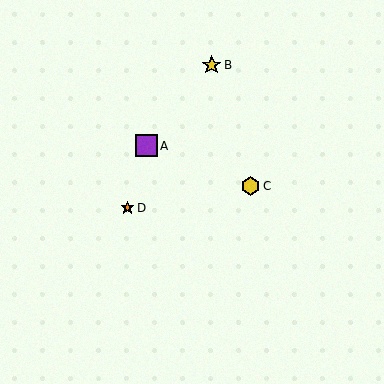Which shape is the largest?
The purple square (labeled A) is the largest.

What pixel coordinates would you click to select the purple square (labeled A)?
Click at (146, 146) to select the purple square A.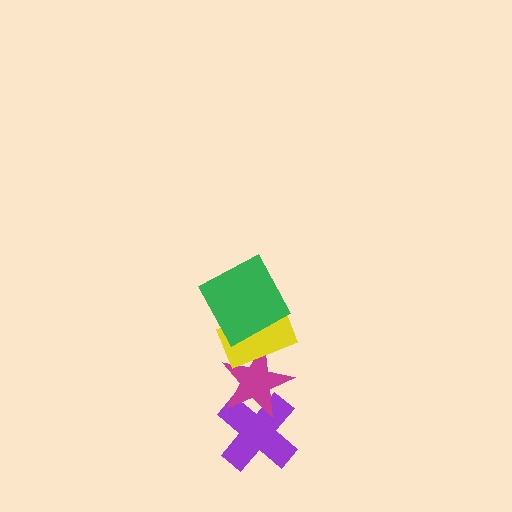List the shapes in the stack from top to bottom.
From top to bottom: the green square, the yellow rectangle, the magenta star, the purple cross.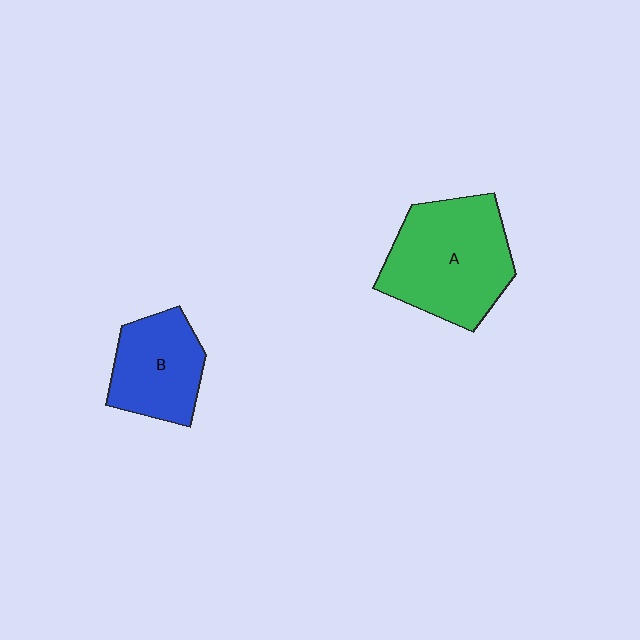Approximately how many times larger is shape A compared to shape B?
Approximately 1.5 times.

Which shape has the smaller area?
Shape B (blue).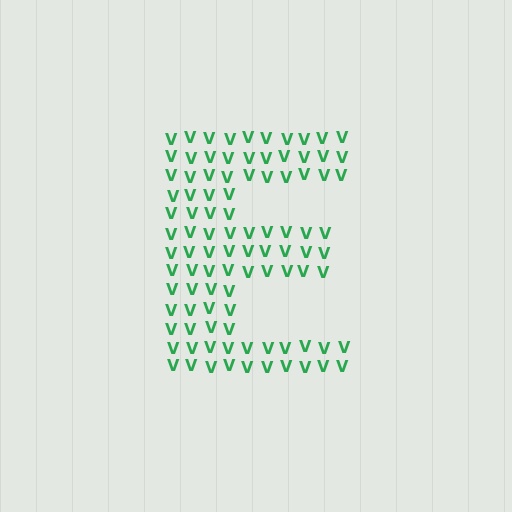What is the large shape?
The large shape is the letter E.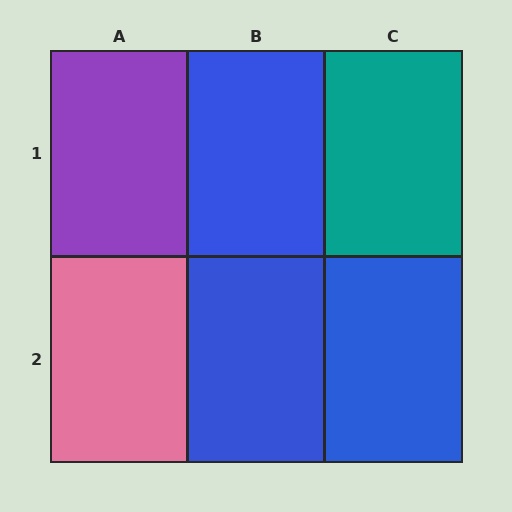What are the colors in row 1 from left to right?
Purple, blue, teal.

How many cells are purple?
1 cell is purple.